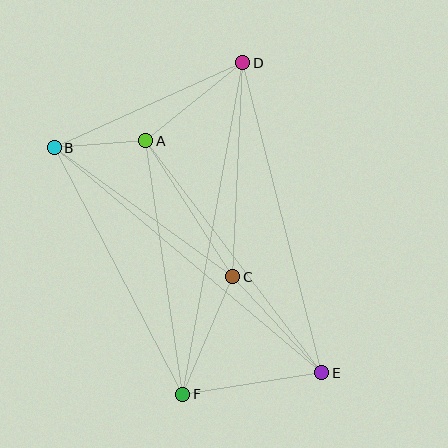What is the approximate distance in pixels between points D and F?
The distance between D and F is approximately 337 pixels.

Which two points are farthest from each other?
Points B and E are farthest from each other.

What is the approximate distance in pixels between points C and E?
The distance between C and E is approximately 131 pixels.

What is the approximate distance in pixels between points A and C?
The distance between A and C is approximately 161 pixels.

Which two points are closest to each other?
Points A and B are closest to each other.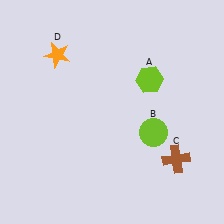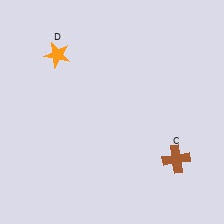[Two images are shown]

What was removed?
The lime circle (B), the lime hexagon (A) were removed in Image 2.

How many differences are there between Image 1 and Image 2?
There are 2 differences between the two images.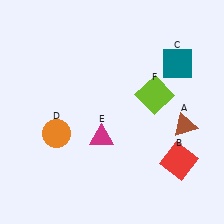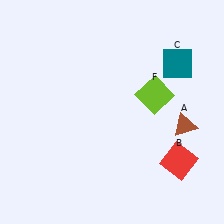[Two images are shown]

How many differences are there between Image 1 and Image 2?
There are 2 differences between the two images.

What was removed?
The orange circle (D), the magenta triangle (E) were removed in Image 2.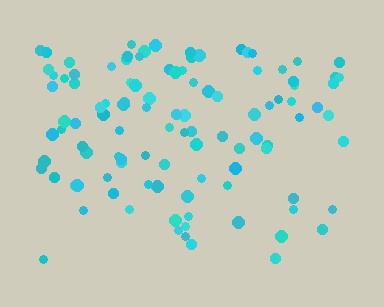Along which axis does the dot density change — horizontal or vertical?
Vertical.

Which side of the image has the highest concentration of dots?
The top.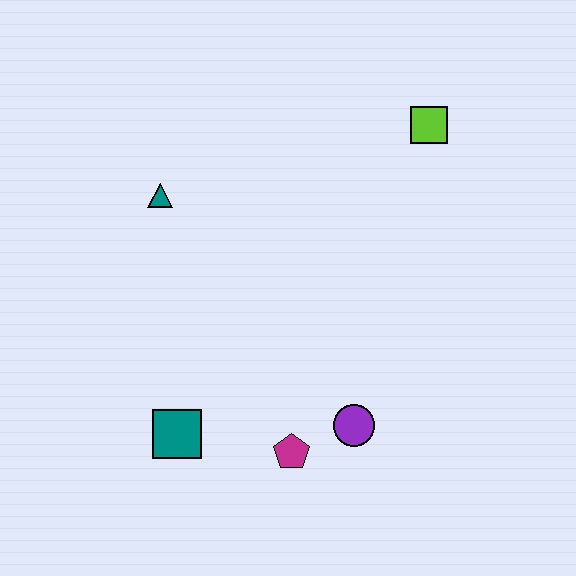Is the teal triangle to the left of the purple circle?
Yes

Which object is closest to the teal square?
The magenta pentagon is closest to the teal square.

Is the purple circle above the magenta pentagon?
Yes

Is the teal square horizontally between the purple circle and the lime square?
No